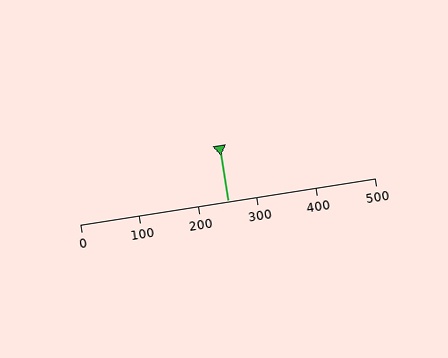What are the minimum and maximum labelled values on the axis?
The axis runs from 0 to 500.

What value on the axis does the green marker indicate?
The marker indicates approximately 250.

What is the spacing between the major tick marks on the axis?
The major ticks are spaced 100 apart.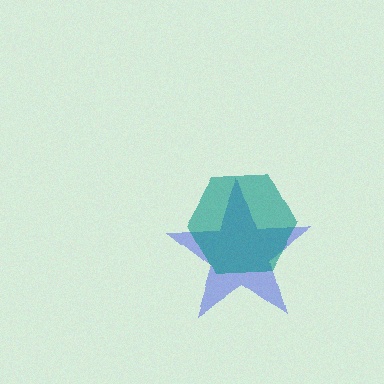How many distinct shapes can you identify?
There are 2 distinct shapes: a blue star, a teal hexagon.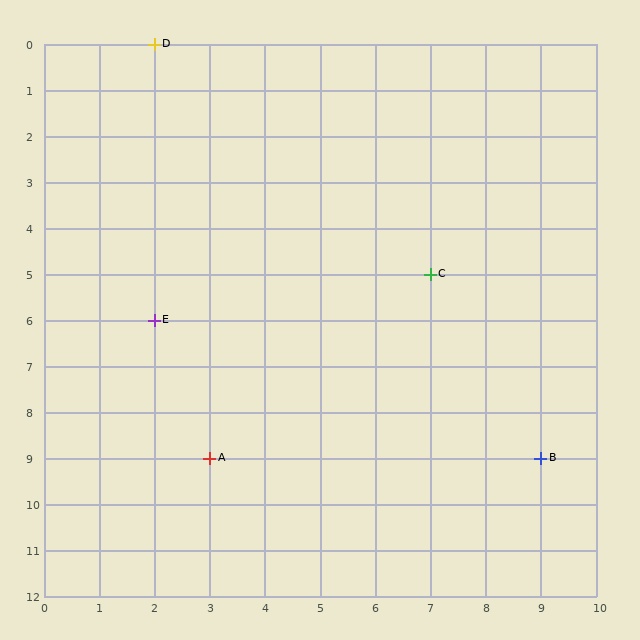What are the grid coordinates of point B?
Point B is at grid coordinates (9, 9).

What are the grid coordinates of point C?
Point C is at grid coordinates (7, 5).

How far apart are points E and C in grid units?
Points E and C are 5 columns and 1 row apart (about 5.1 grid units diagonally).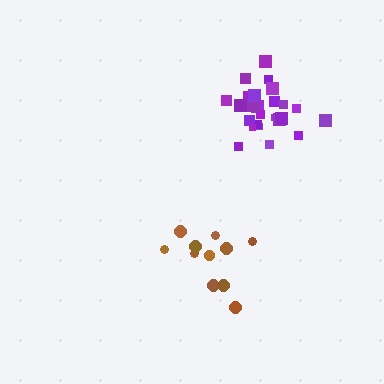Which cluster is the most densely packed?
Purple.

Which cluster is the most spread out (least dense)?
Brown.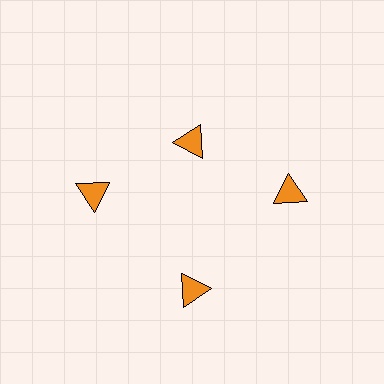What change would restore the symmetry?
The symmetry would be restored by moving it outward, back onto the ring so that all 4 triangles sit at equal angles and equal distance from the center.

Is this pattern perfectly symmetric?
No. The 4 orange triangles are arranged in a ring, but one element near the 12 o'clock position is pulled inward toward the center, breaking the 4-fold rotational symmetry.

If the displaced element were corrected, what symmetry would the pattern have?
It would have 4-fold rotational symmetry — the pattern would map onto itself every 90 degrees.